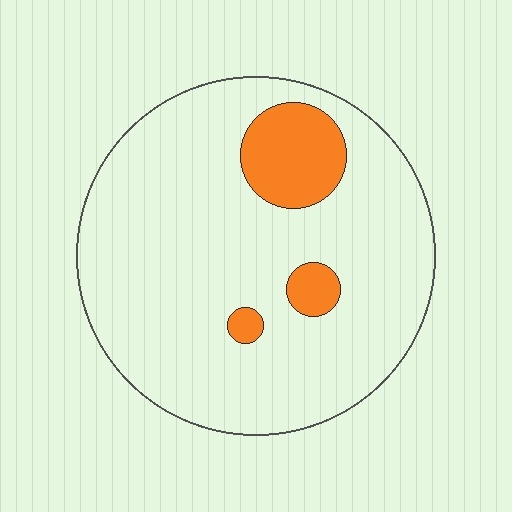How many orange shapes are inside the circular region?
3.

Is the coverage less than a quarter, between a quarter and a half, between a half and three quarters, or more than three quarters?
Less than a quarter.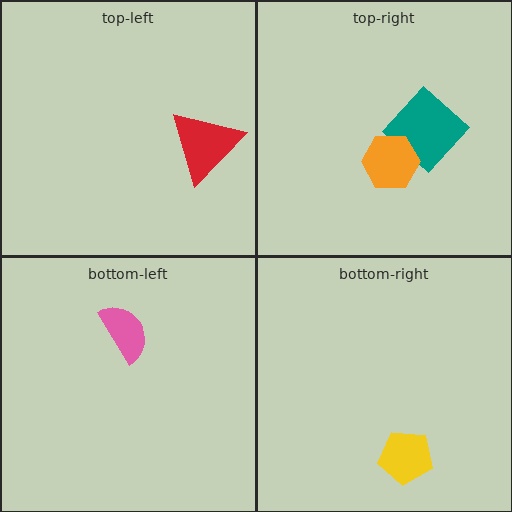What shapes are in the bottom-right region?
The yellow pentagon.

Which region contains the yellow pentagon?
The bottom-right region.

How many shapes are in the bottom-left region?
1.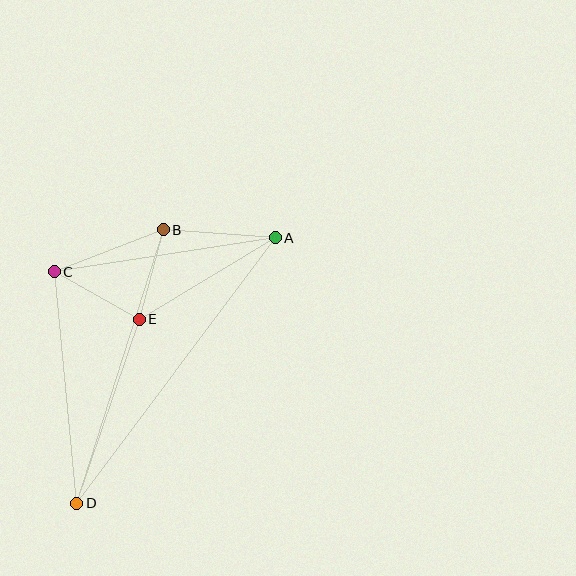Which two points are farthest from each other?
Points A and D are farthest from each other.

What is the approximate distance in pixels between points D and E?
The distance between D and E is approximately 194 pixels.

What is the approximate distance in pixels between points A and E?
The distance between A and E is approximately 159 pixels.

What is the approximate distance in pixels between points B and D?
The distance between B and D is approximately 287 pixels.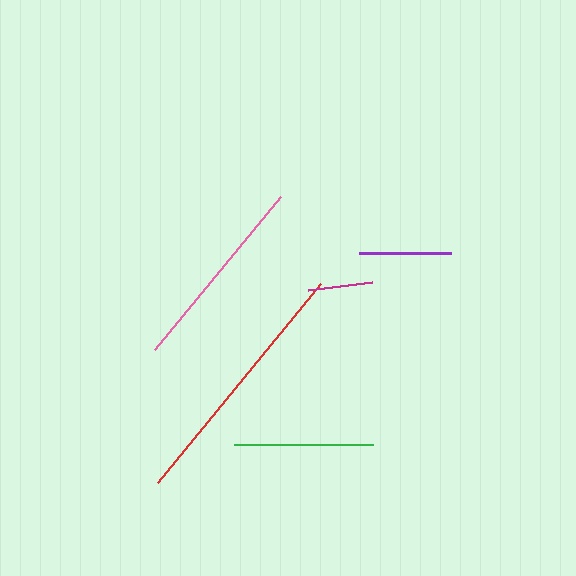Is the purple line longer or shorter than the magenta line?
The purple line is longer than the magenta line.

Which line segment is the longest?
The red line is the longest at approximately 257 pixels.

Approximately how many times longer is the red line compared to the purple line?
The red line is approximately 2.8 times the length of the purple line.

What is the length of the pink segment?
The pink segment is approximately 198 pixels long.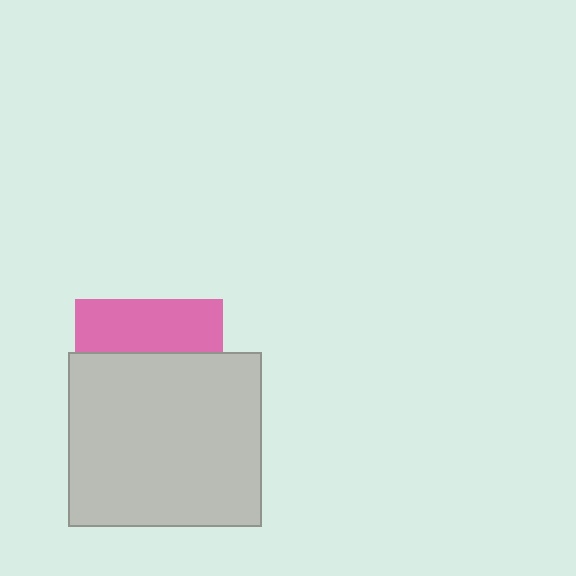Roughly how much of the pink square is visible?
A small part of it is visible (roughly 35%).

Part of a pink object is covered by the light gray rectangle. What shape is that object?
It is a square.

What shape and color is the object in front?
The object in front is a light gray rectangle.